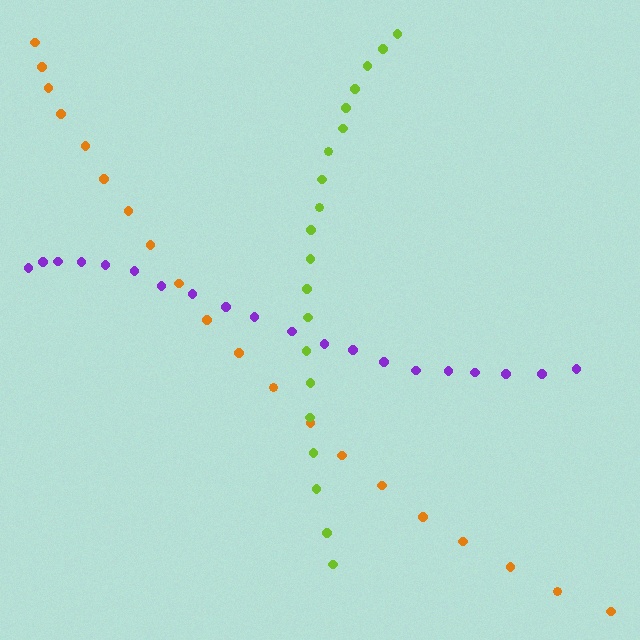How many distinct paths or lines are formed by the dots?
There are 3 distinct paths.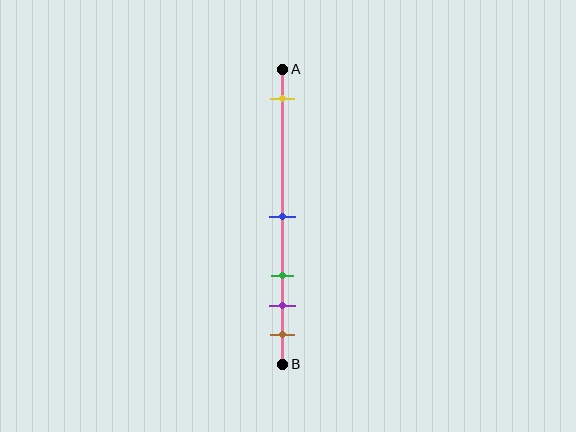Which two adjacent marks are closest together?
The purple and brown marks are the closest adjacent pair.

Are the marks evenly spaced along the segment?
No, the marks are not evenly spaced.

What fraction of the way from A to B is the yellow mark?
The yellow mark is approximately 10% (0.1) of the way from A to B.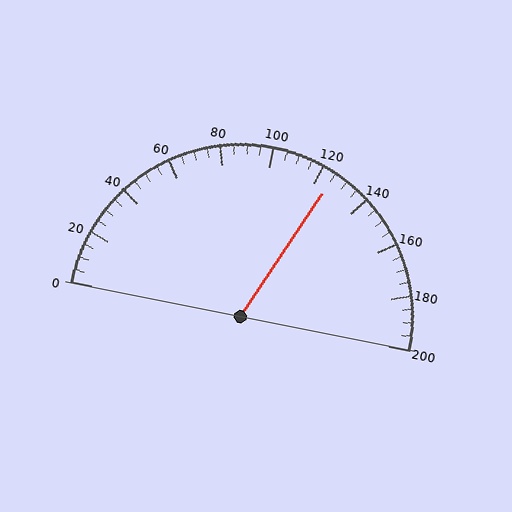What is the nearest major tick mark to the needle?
The nearest major tick mark is 120.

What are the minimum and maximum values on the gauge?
The gauge ranges from 0 to 200.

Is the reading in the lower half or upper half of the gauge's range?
The reading is in the upper half of the range (0 to 200).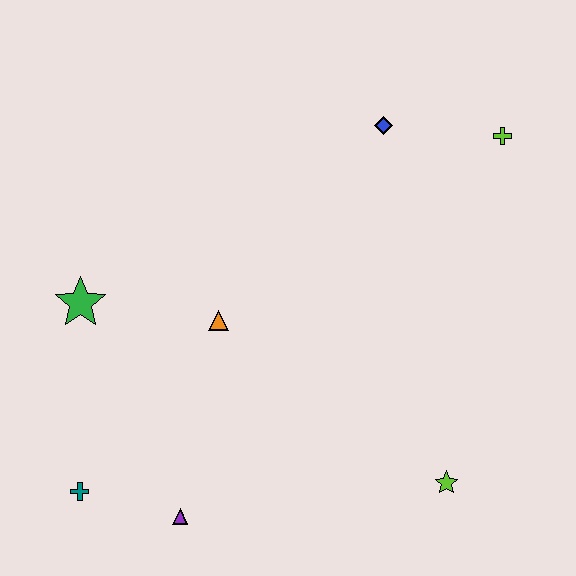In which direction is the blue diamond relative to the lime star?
The blue diamond is above the lime star.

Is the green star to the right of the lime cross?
No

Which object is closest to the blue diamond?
The lime cross is closest to the blue diamond.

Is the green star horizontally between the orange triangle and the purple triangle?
No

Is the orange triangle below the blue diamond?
Yes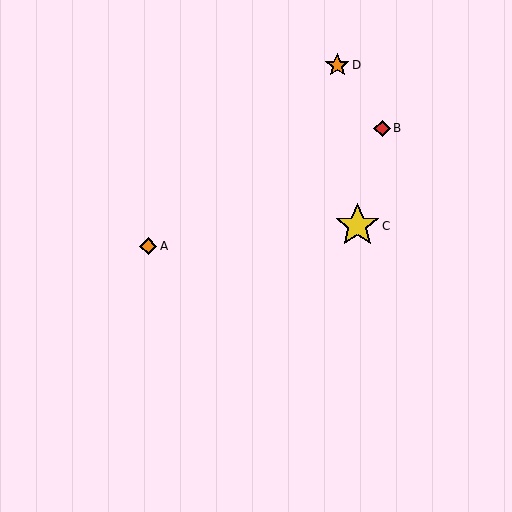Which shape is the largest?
The yellow star (labeled C) is the largest.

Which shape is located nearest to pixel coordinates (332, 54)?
The orange star (labeled D) at (337, 65) is nearest to that location.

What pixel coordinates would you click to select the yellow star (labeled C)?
Click at (357, 226) to select the yellow star C.